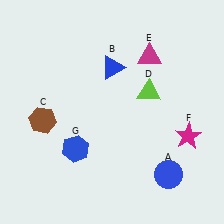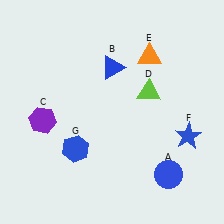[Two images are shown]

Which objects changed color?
C changed from brown to purple. E changed from magenta to orange. F changed from magenta to blue.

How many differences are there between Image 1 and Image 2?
There are 3 differences between the two images.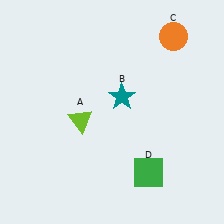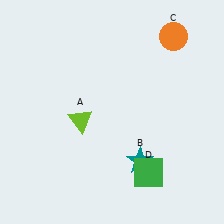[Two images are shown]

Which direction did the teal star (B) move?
The teal star (B) moved down.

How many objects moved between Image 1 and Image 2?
1 object moved between the two images.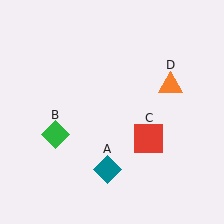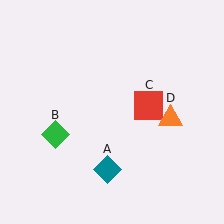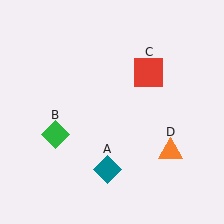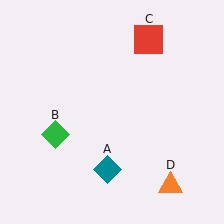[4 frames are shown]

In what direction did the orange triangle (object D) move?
The orange triangle (object D) moved down.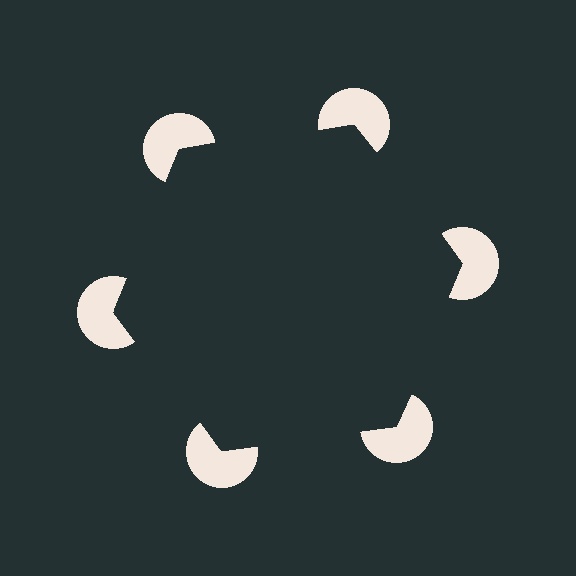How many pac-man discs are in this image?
There are 6 — one at each vertex of the illusory hexagon.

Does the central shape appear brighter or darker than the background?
It typically appears slightly darker than the background, even though no actual brightness change is drawn.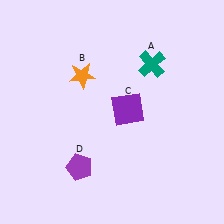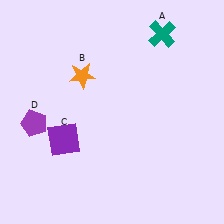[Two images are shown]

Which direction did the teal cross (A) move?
The teal cross (A) moved up.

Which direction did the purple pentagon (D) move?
The purple pentagon (D) moved left.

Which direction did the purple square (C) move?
The purple square (C) moved left.